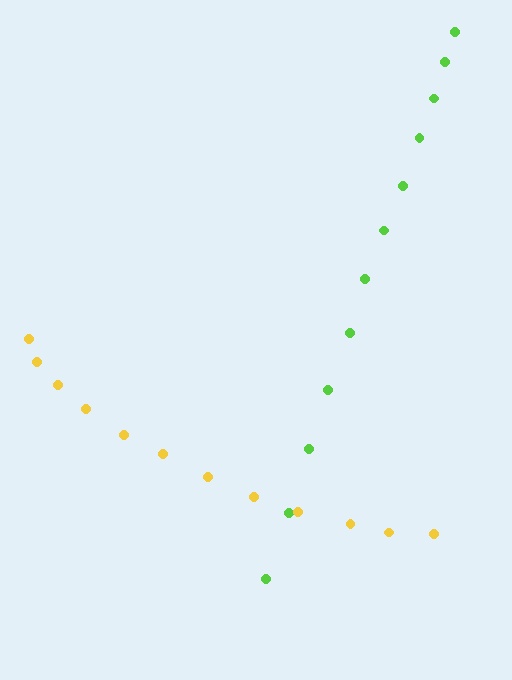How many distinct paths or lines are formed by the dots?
There are 2 distinct paths.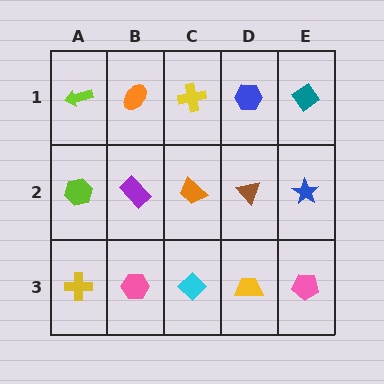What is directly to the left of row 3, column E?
A yellow trapezoid.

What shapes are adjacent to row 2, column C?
A yellow cross (row 1, column C), a cyan diamond (row 3, column C), a purple rectangle (row 2, column B), a brown triangle (row 2, column D).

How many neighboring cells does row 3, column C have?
3.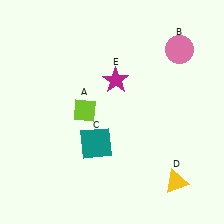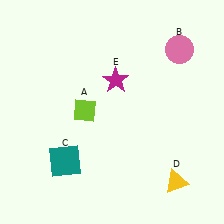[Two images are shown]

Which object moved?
The teal square (C) moved left.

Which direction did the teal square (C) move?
The teal square (C) moved left.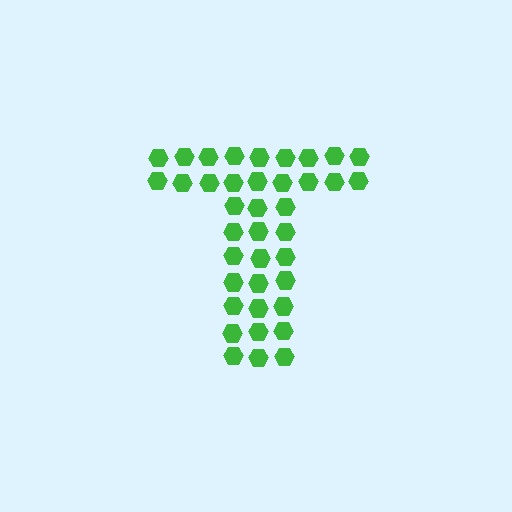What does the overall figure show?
The overall figure shows the letter T.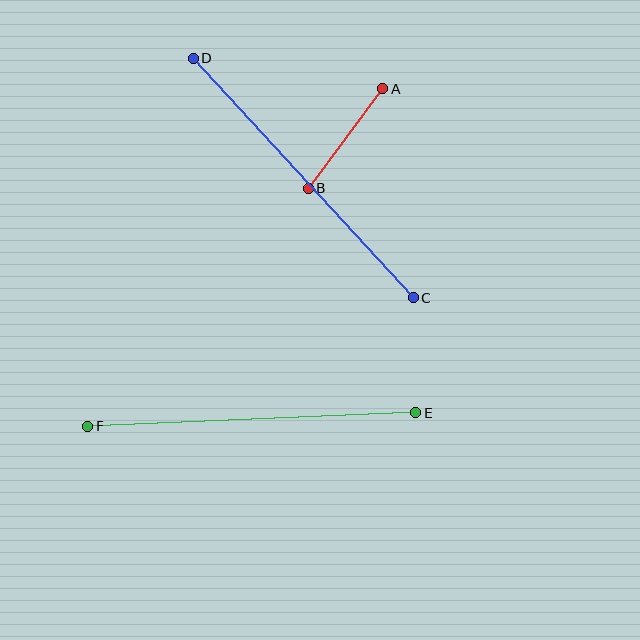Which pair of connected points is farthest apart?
Points E and F are farthest apart.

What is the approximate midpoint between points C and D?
The midpoint is at approximately (303, 178) pixels.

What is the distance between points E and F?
The distance is approximately 328 pixels.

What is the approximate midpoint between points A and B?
The midpoint is at approximately (346, 138) pixels.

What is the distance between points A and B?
The distance is approximately 124 pixels.